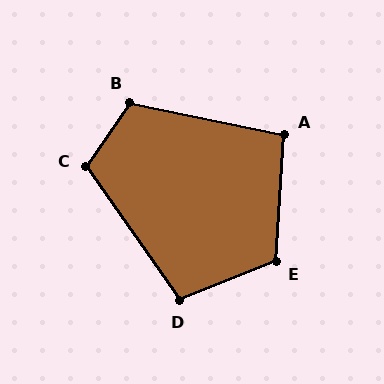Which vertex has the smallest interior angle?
A, at approximately 98 degrees.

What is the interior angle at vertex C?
Approximately 111 degrees (obtuse).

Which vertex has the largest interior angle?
E, at approximately 116 degrees.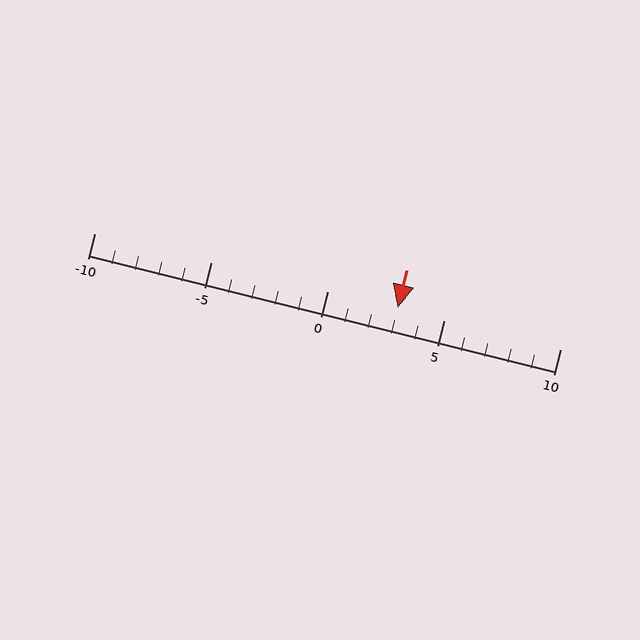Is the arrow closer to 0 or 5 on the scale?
The arrow is closer to 5.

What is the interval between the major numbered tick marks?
The major tick marks are spaced 5 units apart.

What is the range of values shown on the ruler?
The ruler shows values from -10 to 10.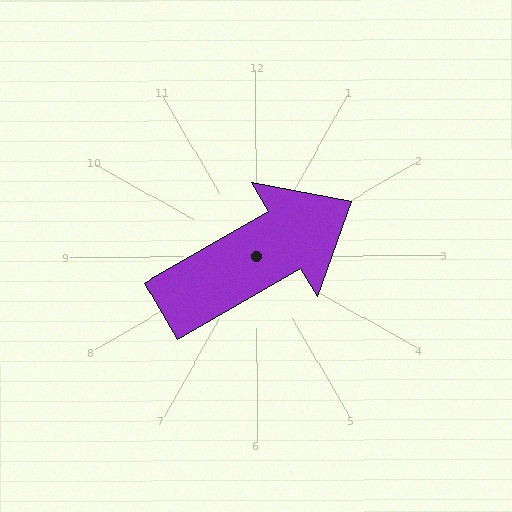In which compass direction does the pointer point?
Northeast.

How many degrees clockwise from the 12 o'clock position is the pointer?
Approximately 60 degrees.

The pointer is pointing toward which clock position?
Roughly 2 o'clock.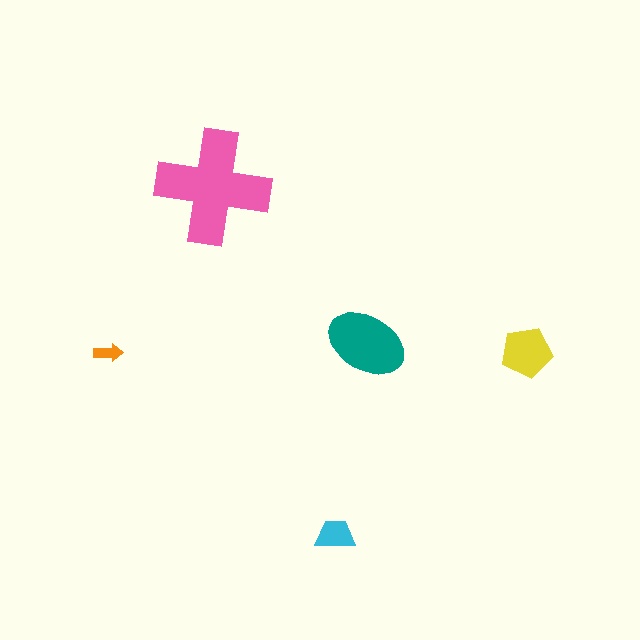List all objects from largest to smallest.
The pink cross, the teal ellipse, the yellow pentagon, the cyan trapezoid, the orange arrow.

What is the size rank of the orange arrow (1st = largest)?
5th.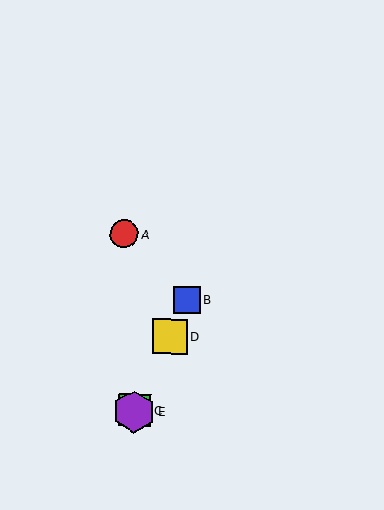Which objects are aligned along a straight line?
Objects B, C, D, E are aligned along a straight line.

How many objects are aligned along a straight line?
4 objects (B, C, D, E) are aligned along a straight line.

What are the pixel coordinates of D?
Object D is at (170, 336).